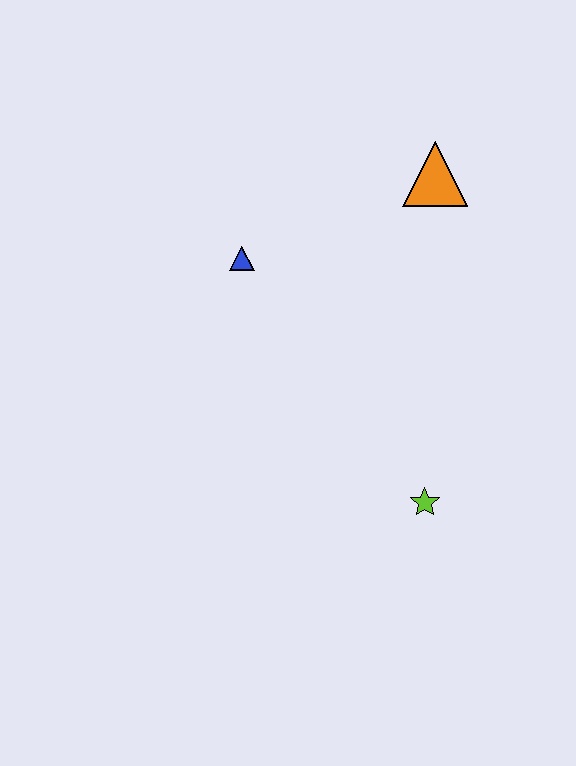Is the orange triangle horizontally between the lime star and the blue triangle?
No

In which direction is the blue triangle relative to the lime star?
The blue triangle is above the lime star.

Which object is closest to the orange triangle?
The blue triangle is closest to the orange triangle.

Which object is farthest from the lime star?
The orange triangle is farthest from the lime star.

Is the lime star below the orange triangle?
Yes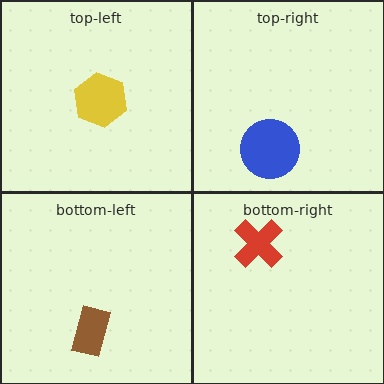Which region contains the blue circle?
The top-right region.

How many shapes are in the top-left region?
1.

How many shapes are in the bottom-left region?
1.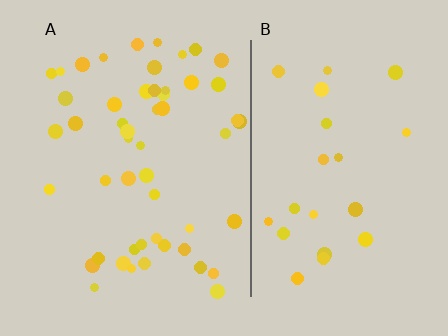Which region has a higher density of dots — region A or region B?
A (the left).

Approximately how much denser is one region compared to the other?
Approximately 2.2× — region A over region B.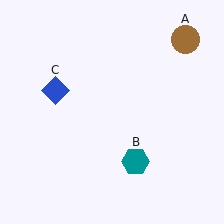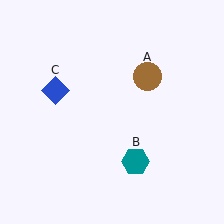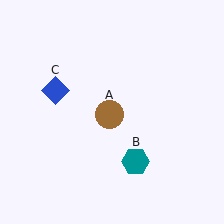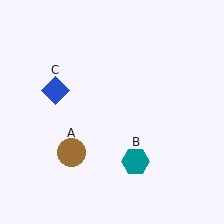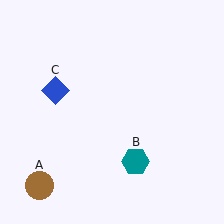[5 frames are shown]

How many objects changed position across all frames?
1 object changed position: brown circle (object A).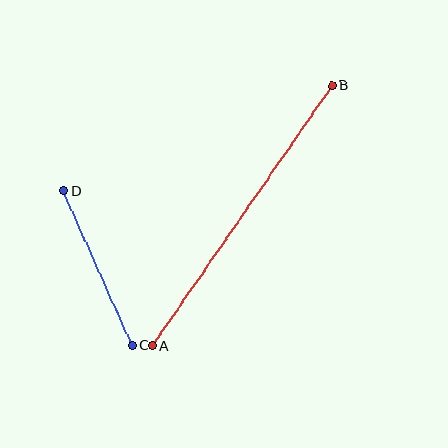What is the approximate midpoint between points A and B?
The midpoint is at approximately (242, 216) pixels.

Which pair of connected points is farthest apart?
Points A and B are farthest apart.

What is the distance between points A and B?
The distance is approximately 317 pixels.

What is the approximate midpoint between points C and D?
The midpoint is at approximately (98, 268) pixels.